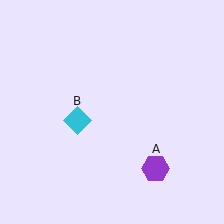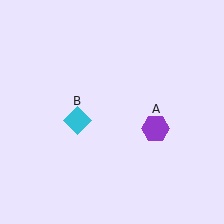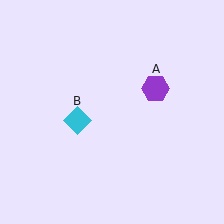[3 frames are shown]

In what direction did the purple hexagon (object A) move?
The purple hexagon (object A) moved up.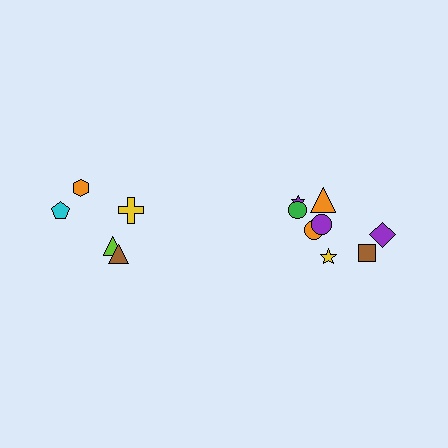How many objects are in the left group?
There are 5 objects.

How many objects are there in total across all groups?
There are 13 objects.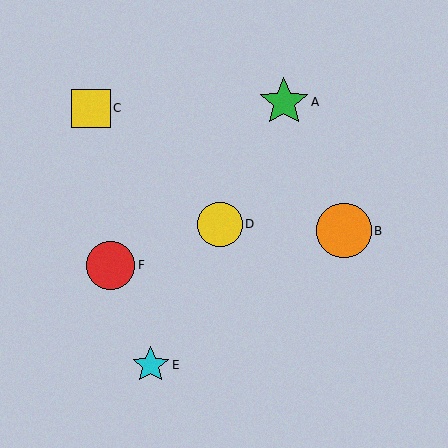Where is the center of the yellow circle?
The center of the yellow circle is at (220, 224).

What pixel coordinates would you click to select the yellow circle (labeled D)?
Click at (220, 224) to select the yellow circle D.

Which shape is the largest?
The orange circle (labeled B) is the largest.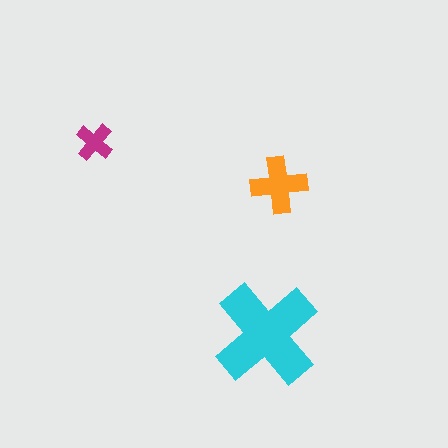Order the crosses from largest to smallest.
the cyan one, the orange one, the magenta one.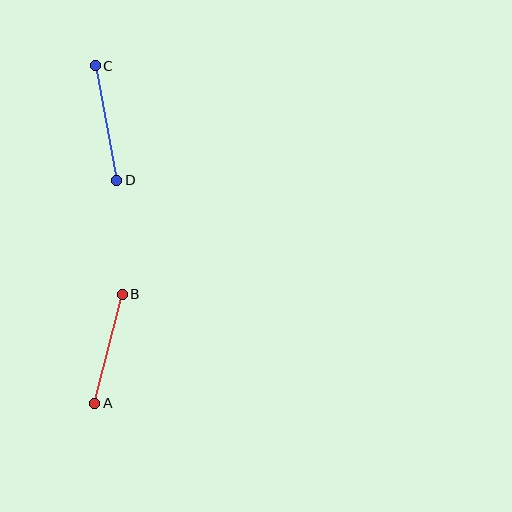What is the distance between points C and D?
The distance is approximately 117 pixels.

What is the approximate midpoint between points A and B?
The midpoint is at approximately (108, 349) pixels.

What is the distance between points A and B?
The distance is approximately 112 pixels.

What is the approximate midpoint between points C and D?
The midpoint is at approximately (106, 123) pixels.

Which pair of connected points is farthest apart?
Points C and D are farthest apart.